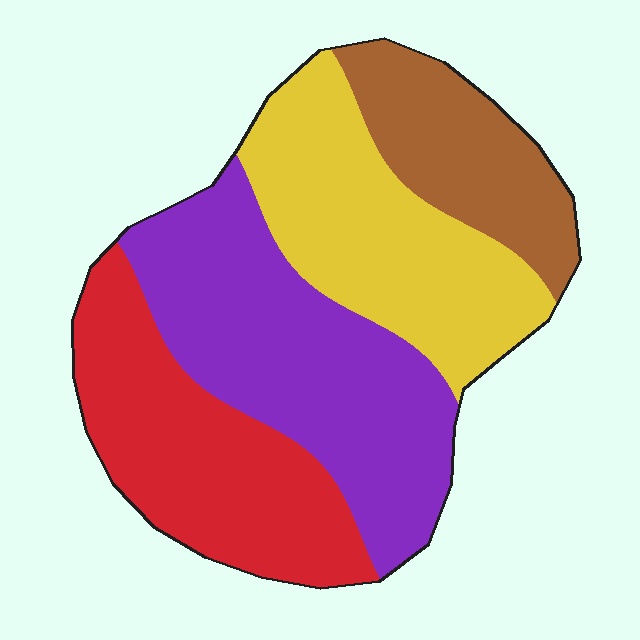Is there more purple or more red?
Purple.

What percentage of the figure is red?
Red covers around 25% of the figure.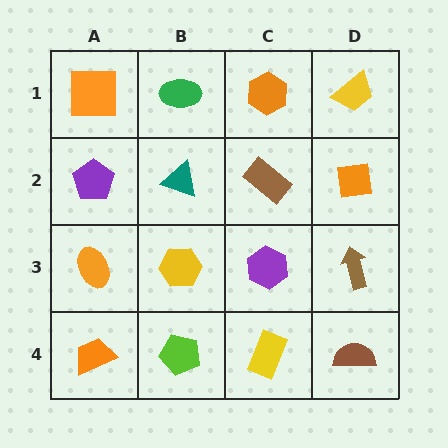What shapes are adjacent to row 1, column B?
A teal triangle (row 2, column B), an orange square (row 1, column A), an orange hexagon (row 1, column C).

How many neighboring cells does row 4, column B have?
3.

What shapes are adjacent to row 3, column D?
An orange square (row 2, column D), a brown semicircle (row 4, column D), a purple hexagon (row 3, column C).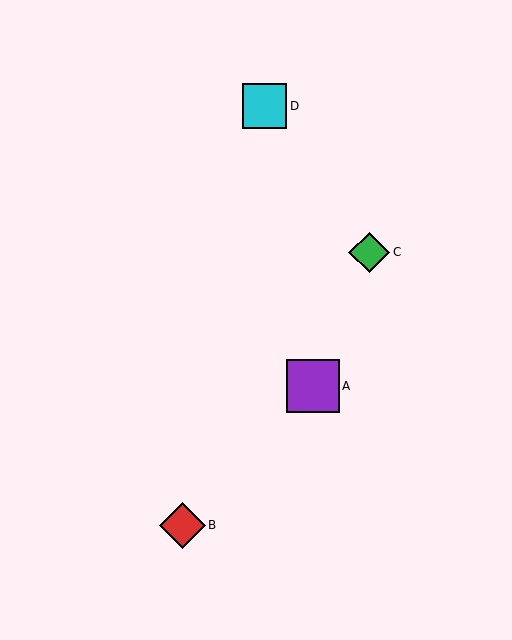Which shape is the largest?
The purple square (labeled A) is the largest.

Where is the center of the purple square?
The center of the purple square is at (313, 386).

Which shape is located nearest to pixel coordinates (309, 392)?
The purple square (labeled A) at (313, 386) is nearest to that location.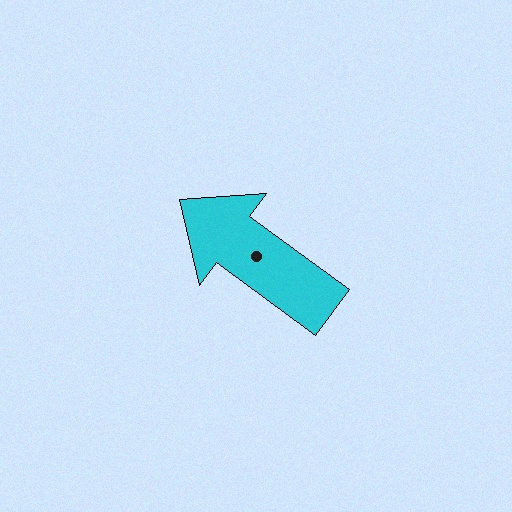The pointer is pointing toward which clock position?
Roughly 10 o'clock.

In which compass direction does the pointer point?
Northwest.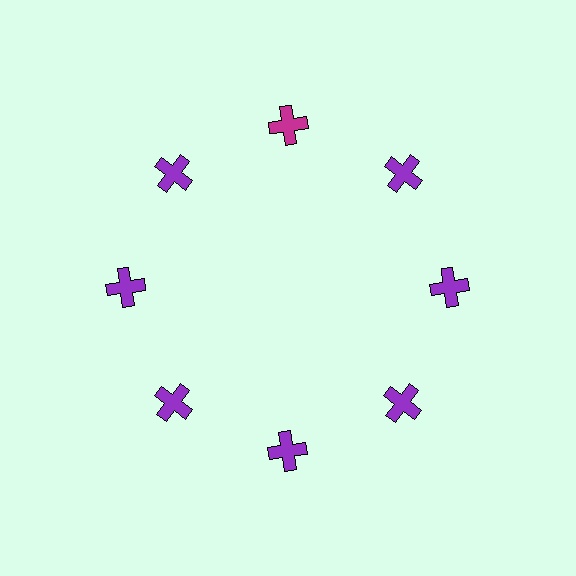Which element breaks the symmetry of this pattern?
The magenta cross at roughly the 12 o'clock position breaks the symmetry. All other shapes are purple crosses.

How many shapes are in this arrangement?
There are 8 shapes arranged in a ring pattern.